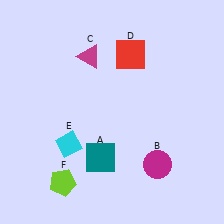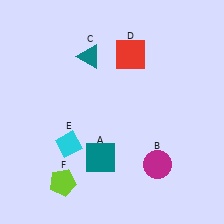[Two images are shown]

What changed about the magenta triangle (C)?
In Image 1, C is magenta. In Image 2, it changed to teal.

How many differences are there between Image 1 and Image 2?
There is 1 difference between the two images.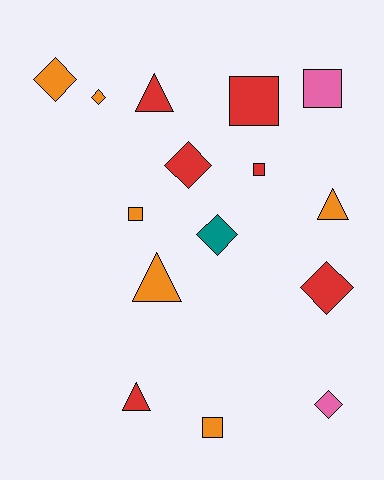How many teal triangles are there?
There are no teal triangles.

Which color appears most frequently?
Red, with 6 objects.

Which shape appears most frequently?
Diamond, with 6 objects.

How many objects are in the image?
There are 15 objects.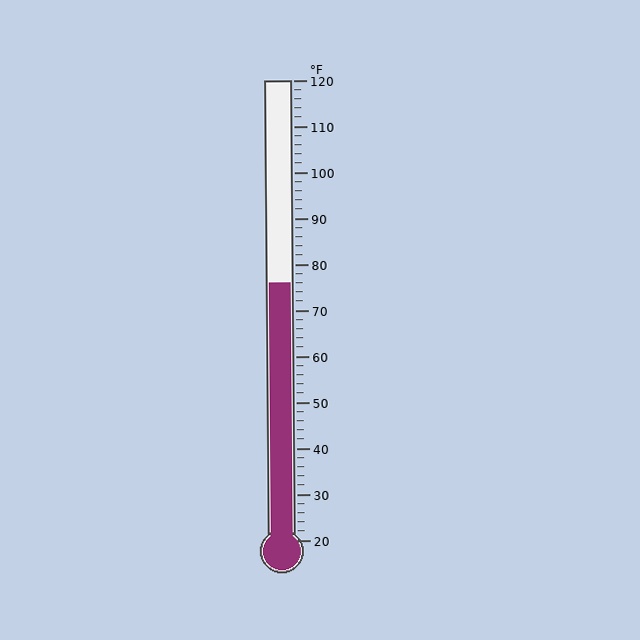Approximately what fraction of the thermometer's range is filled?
The thermometer is filled to approximately 55% of its range.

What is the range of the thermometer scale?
The thermometer scale ranges from 20°F to 120°F.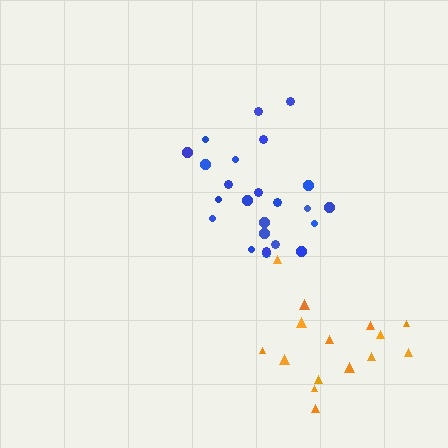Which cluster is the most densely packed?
Blue.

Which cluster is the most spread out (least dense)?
Orange.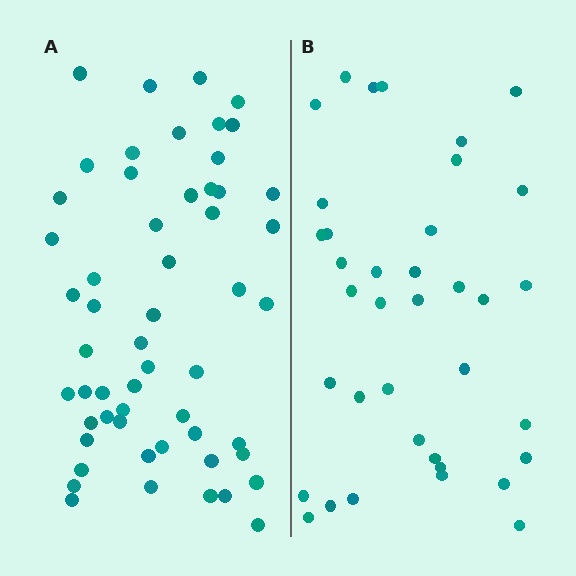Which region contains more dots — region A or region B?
Region A (the left region) has more dots.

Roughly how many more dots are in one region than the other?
Region A has approximately 20 more dots than region B.